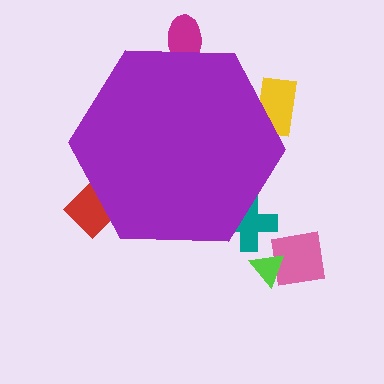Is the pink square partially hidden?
No, the pink square is fully visible.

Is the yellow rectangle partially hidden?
Yes, the yellow rectangle is partially hidden behind the purple hexagon.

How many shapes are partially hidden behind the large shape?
4 shapes are partially hidden.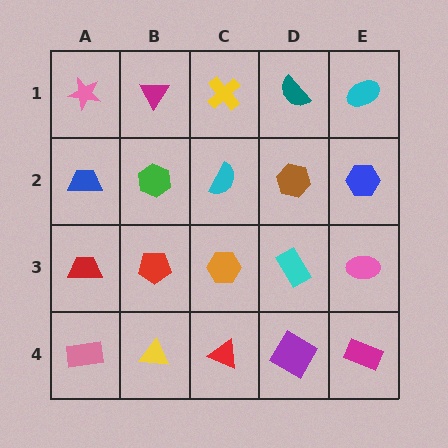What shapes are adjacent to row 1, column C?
A cyan semicircle (row 2, column C), a magenta triangle (row 1, column B), a teal semicircle (row 1, column D).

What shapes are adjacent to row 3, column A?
A blue trapezoid (row 2, column A), a pink rectangle (row 4, column A), a red pentagon (row 3, column B).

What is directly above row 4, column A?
A red trapezoid.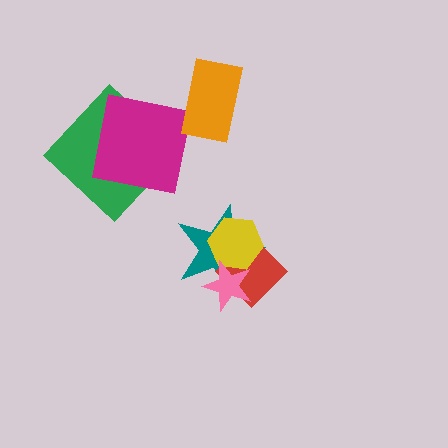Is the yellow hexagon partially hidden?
Yes, it is partially covered by another shape.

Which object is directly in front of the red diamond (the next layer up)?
The yellow hexagon is directly in front of the red diamond.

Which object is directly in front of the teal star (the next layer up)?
The red diamond is directly in front of the teal star.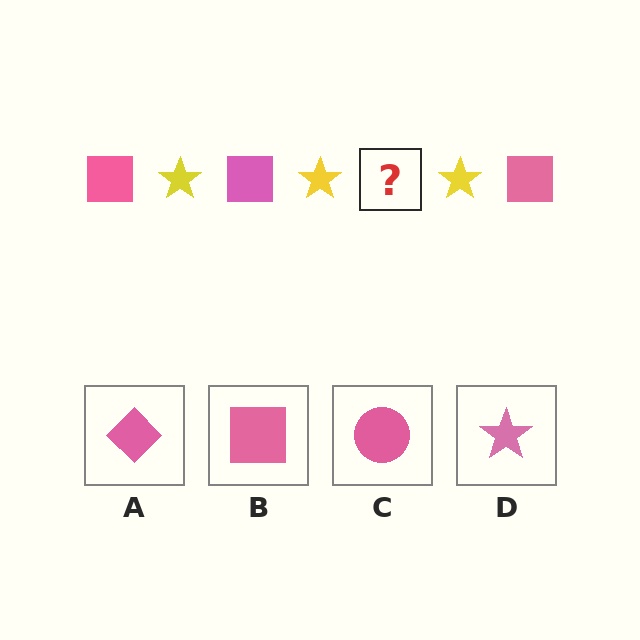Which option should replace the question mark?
Option B.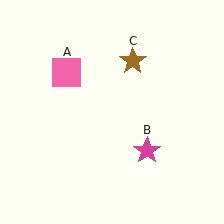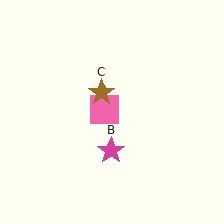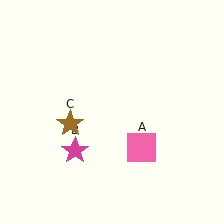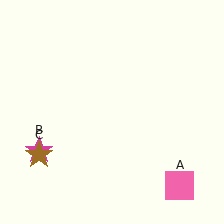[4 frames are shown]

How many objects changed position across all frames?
3 objects changed position: pink square (object A), magenta star (object B), brown star (object C).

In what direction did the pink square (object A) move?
The pink square (object A) moved down and to the right.